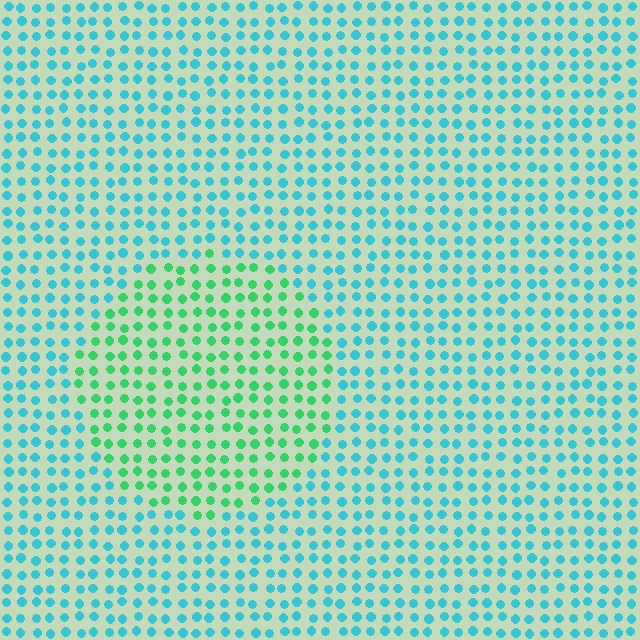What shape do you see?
I see a circle.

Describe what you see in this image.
The image is filled with small cyan elements in a uniform arrangement. A circle-shaped region is visible where the elements are tinted to a slightly different hue, forming a subtle color boundary.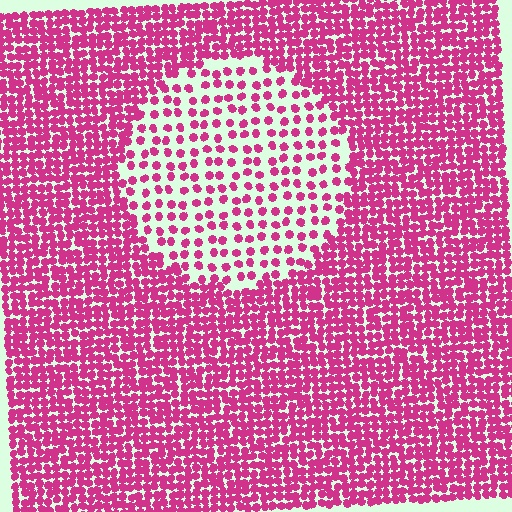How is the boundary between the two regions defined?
The boundary is defined by a change in element density (approximately 2.4x ratio). All elements are the same color, size, and shape.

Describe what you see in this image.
The image contains small magenta elements arranged at two different densities. A circle-shaped region is visible where the elements are less densely packed than the surrounding area.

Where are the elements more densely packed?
The elements are more densely packed outside the circle boundary.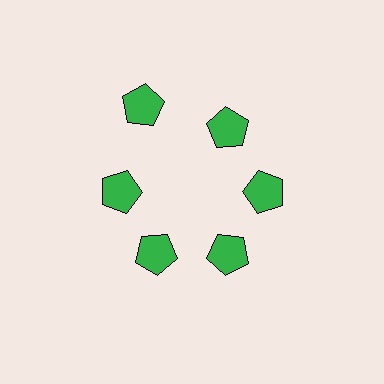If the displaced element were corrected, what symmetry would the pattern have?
It would have 6-fold rotational symmetry — the pattern would map onto itself every 60 degrees.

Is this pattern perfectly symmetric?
No. The 6 green pentagons are arranged in a ring, but one element near the 11 o'clock position is pushed outward from the center, breaking the 6-fold rotational symmetry.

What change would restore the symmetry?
The symmetry would be restored by moving it inward, back onto the ring so that all 6 pentagons sit at equal angles and equal distance from the center.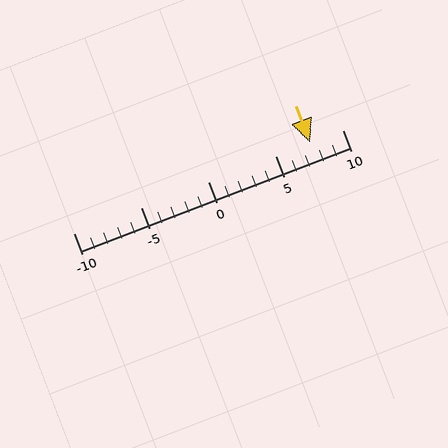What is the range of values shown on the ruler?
The ruler shows values from -10 to 10.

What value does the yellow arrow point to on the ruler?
The yellow arrow points to approximately 8.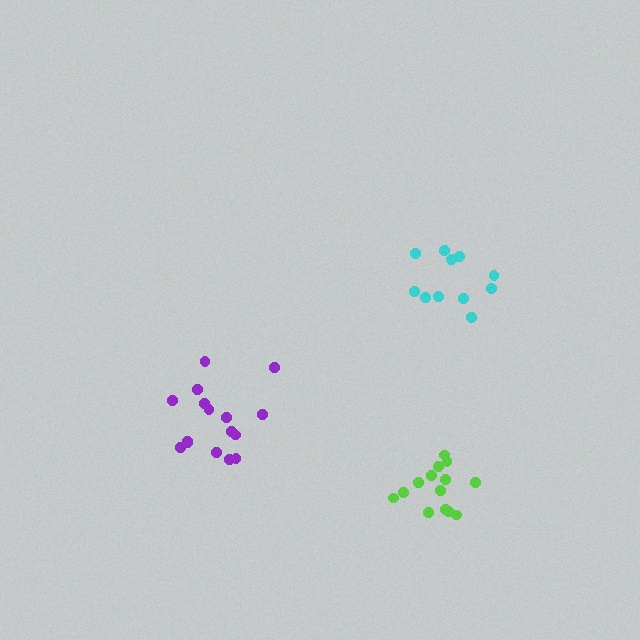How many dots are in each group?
Group 1: 11 dots, Group 2: 16 dots, Group 3: 14 dots (41 total).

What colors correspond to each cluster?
The clusters are colored: cyan, purple, lime.